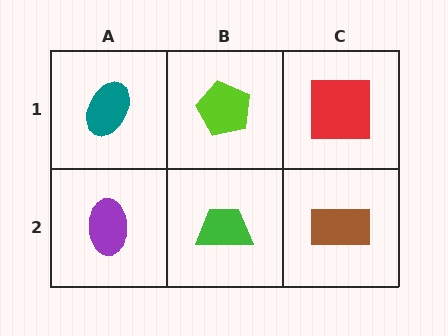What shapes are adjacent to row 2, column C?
A red square (row 1, column C), a green trapezoid (row 2, column B).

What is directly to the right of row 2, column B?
A brown rectangle.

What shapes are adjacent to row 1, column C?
A brown rectangle (row 2, column C), a lime pentagon (row 1, column B).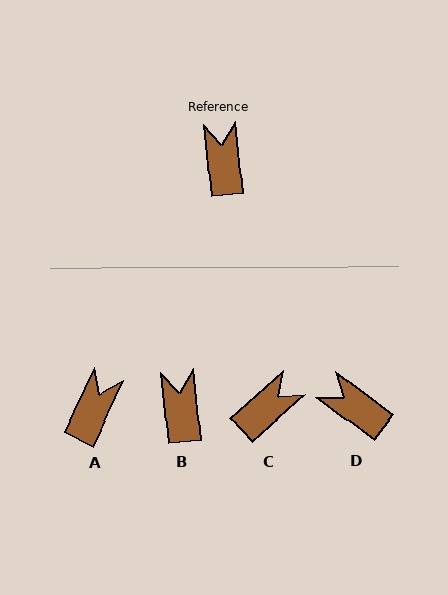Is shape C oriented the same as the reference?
No, it is off by about 54 degrees.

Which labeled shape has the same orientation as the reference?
B.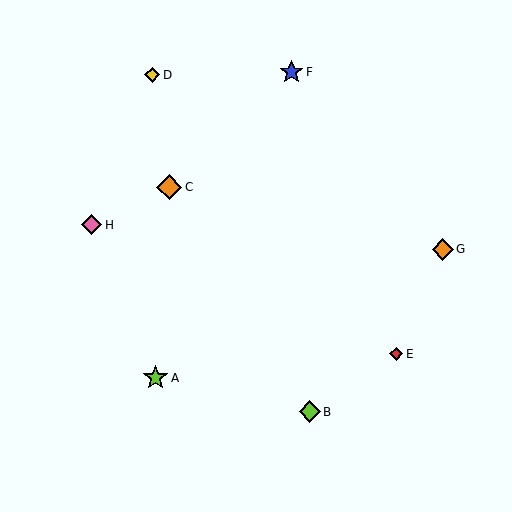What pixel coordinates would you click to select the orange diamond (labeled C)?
Click at (169, 187) to select the orange diamond C.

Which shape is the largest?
The orange diamond (labeled C) is the largest.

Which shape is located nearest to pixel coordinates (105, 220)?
The pink diamond (labeled H) at (92, 225) is nearest to that location.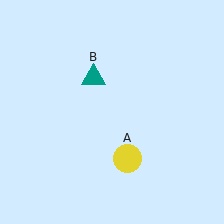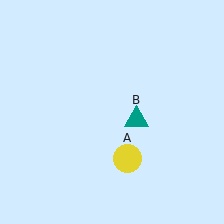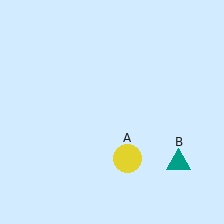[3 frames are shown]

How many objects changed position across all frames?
1 object changed position: teal triangle (object B).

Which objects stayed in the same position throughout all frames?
Yellow circle (object A) remained stationary.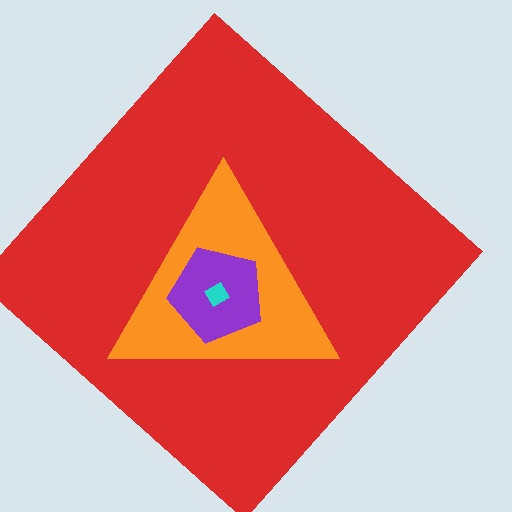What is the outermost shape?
The red diamond.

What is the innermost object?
The cyan diamond.